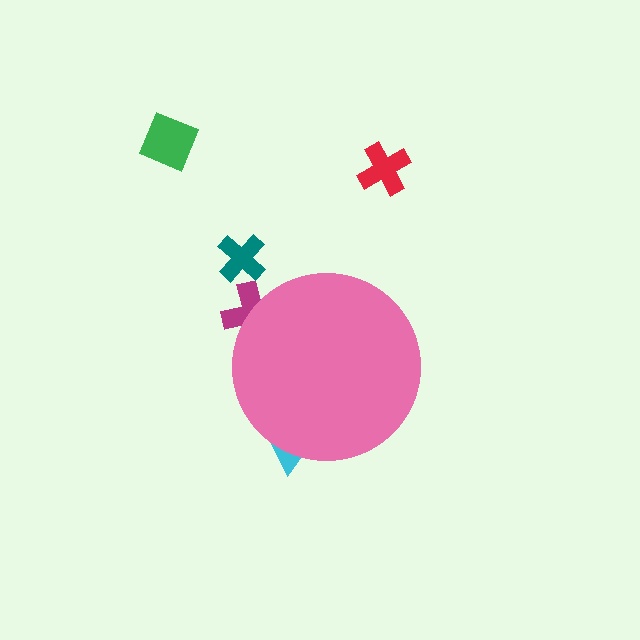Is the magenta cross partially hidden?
Yes, the magenta cross is partially hidden behind the pink circle.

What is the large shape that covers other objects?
A pink circle.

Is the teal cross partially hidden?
No, the teal cross is fully visible.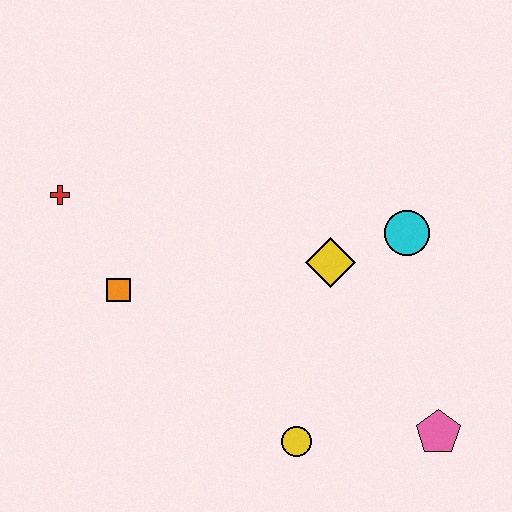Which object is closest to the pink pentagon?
The yellow circle is closest to the pink pentagon.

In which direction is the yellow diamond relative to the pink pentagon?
The yellow diamond is above the pink pentagon.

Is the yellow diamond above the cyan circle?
No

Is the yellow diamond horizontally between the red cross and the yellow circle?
No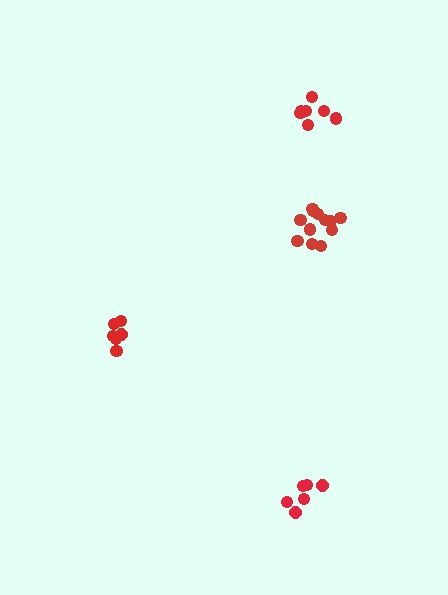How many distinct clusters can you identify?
There are 4 distinct clusters.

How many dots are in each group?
Group 1: 6 dots, Group 2: 6 dots, Group 3: 7 dots, Group 4: 12 dots (31 total).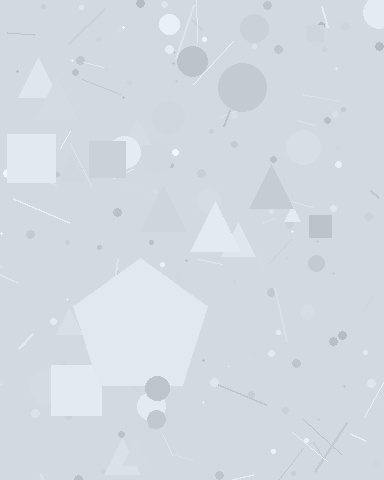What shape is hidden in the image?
A pentagon is hidden in the image.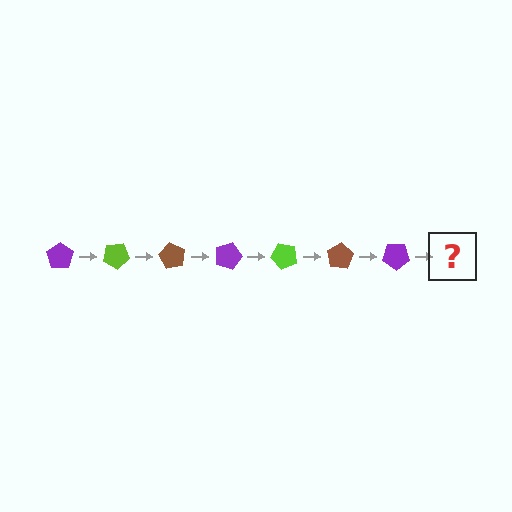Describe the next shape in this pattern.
It should be a lime pentagon, rotated 210 degrees from the start.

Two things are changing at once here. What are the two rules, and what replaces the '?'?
The two rules are that it rotates 30 degrees each step and the color cycles through purple, lime, and brown. The '?' should be a lime pentagon, rotated 210 degrees from the start.